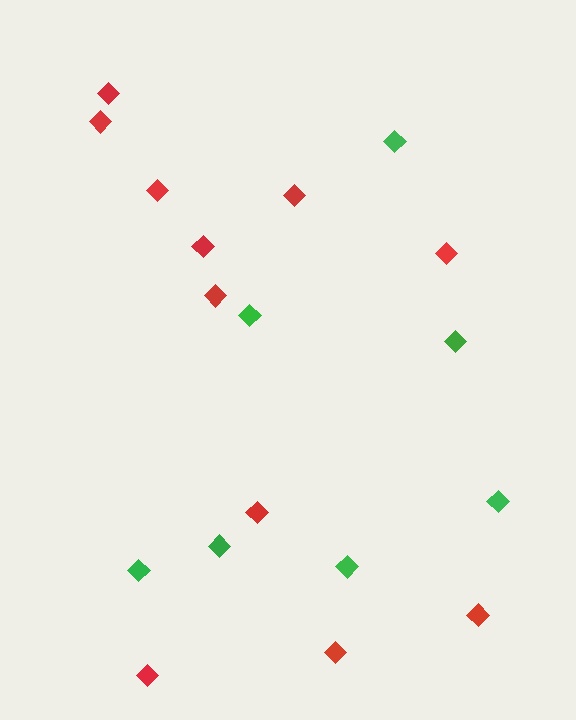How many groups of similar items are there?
There are 2 groups: one group of green diamonds (7) and one group of red diamonds (11).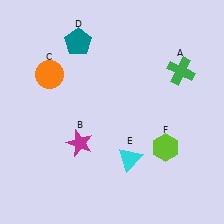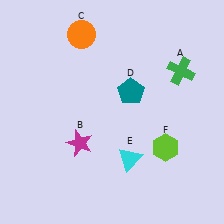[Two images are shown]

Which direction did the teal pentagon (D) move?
The teal pentagon (D) moved right.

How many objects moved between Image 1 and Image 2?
2 objects moved between the two images.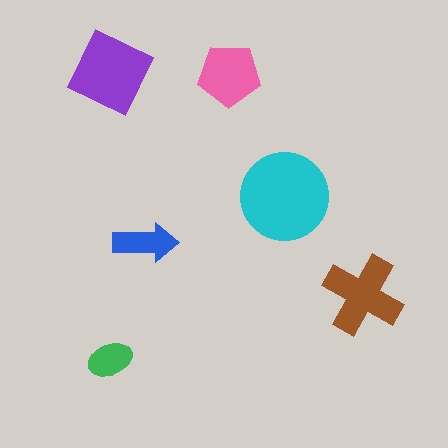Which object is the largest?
The cyan circle.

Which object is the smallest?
The green ellipse.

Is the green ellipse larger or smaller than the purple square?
Smaller.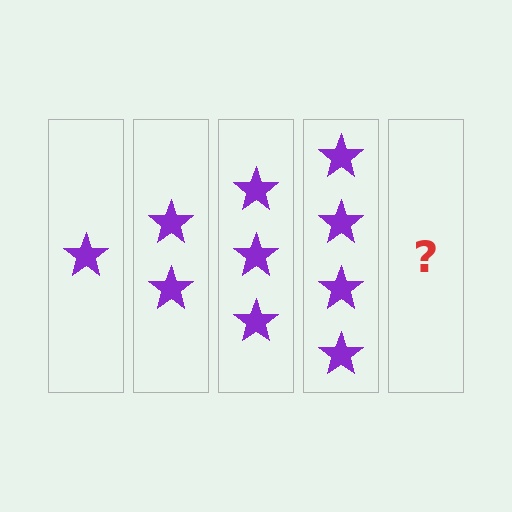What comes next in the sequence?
The next element should be 5 stars.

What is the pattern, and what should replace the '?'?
The pattern is that each step adds one more star. The '?' should be 5 stars.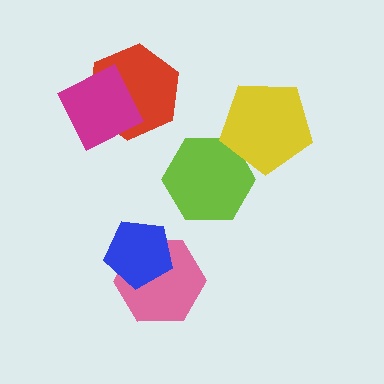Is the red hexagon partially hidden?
Yes, it is partially covered by another shape.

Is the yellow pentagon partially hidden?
No, no other shape covers it.